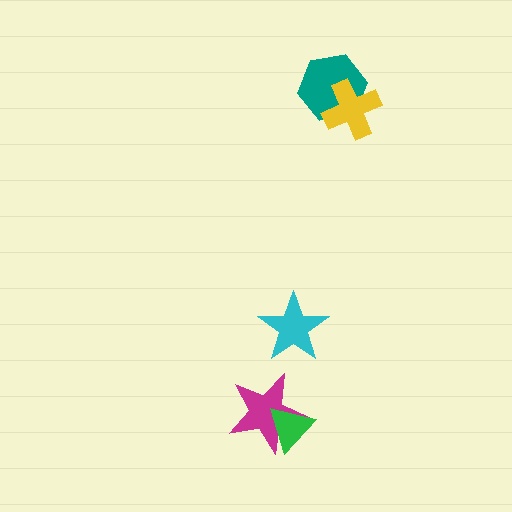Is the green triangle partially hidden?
No, no other shape covers it.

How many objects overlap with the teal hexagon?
1 object overlaps with the teal hexagon.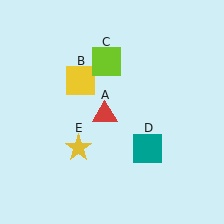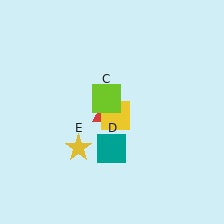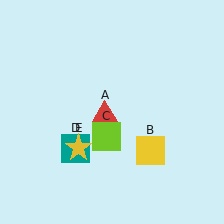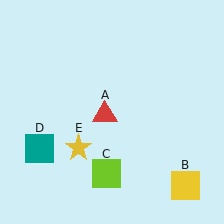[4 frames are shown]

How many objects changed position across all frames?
3 objects changed position: yellow square (object B), lime square (object C), teal square (object D).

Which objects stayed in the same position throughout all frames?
Red triangle (object A) and yellow star (object E) remained stationary.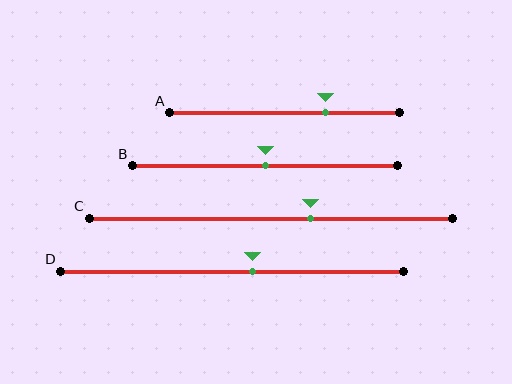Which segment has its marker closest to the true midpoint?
Segment B has its marker closest to the true midpoint.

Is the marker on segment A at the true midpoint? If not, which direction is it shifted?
No, the marker on segment A is shifted to the right by about 18% of the segment length.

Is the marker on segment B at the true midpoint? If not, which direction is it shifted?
Yes, the marker on segment B is at the true midpoint.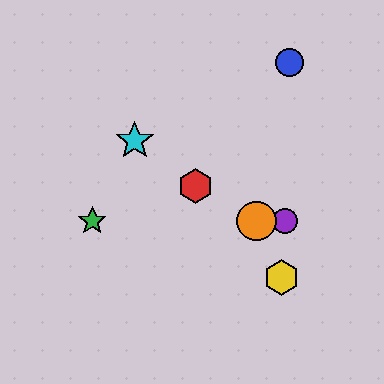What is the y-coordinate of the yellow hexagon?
The yellow hexagon is at y≈278.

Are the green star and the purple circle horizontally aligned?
Yes, both are at y≈221.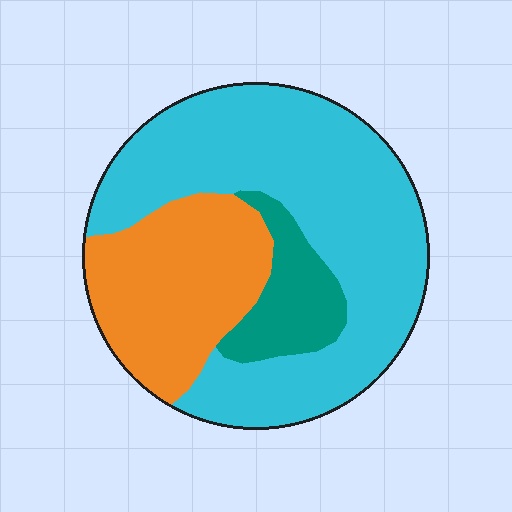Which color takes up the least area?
Teal, at roughly 10%.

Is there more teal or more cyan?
Cyan.